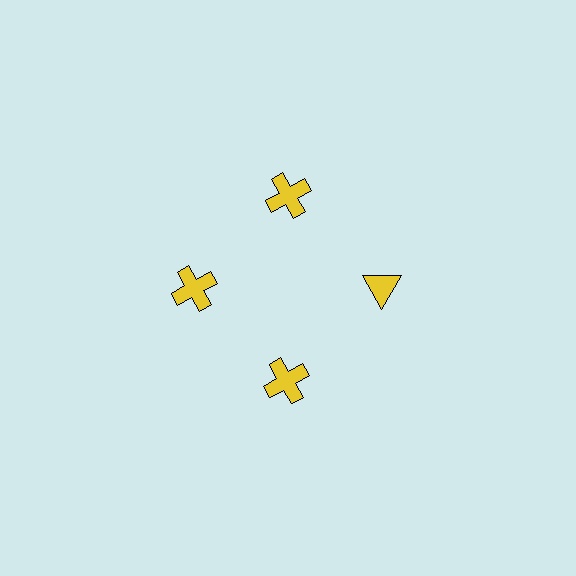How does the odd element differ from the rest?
It has a different shape: triangle instead of cross.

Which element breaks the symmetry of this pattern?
The yellow triangle at roughly the 3 o'clock position breaks the symmetry. All other shapes are yellow crosses.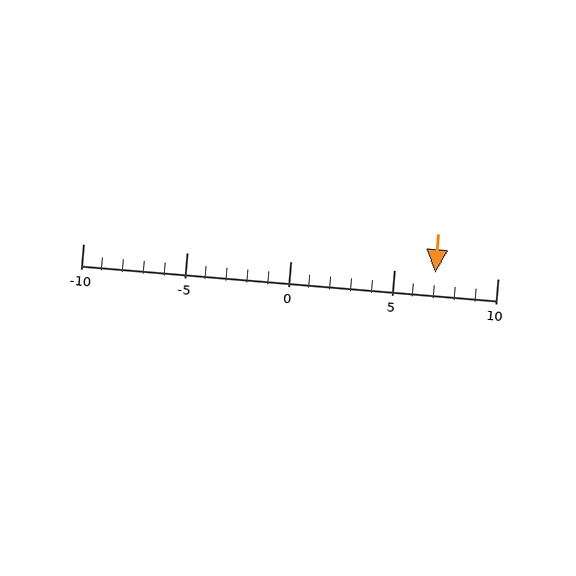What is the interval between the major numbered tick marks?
The major tick marks are spaced 5 units apart.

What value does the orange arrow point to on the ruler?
The orange arrow points to approximately 7.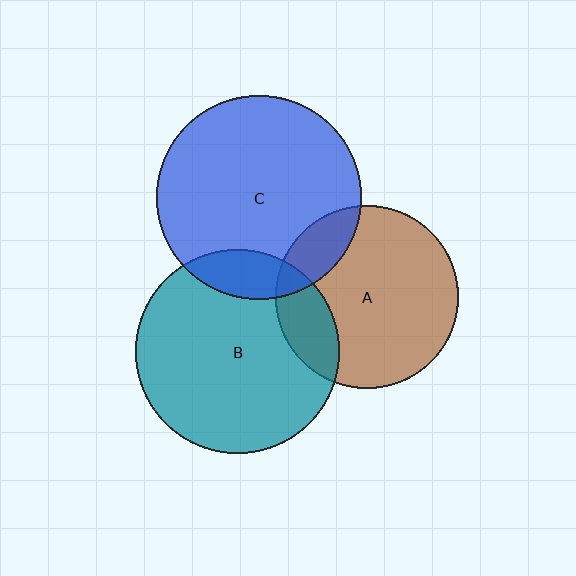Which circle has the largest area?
Circle C (blue).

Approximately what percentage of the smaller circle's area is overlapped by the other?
Approximately 15%.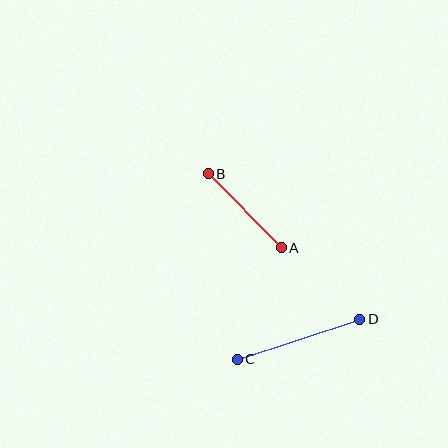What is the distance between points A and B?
The distance is approximately 104 pixels.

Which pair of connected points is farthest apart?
Points C and D are farthest apart.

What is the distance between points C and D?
The distance is approximately 129 pixels.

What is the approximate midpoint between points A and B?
The midpoint is at approximately (245, 211) pixels.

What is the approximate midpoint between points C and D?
The midpoint is at approximately (299, 339) pixels.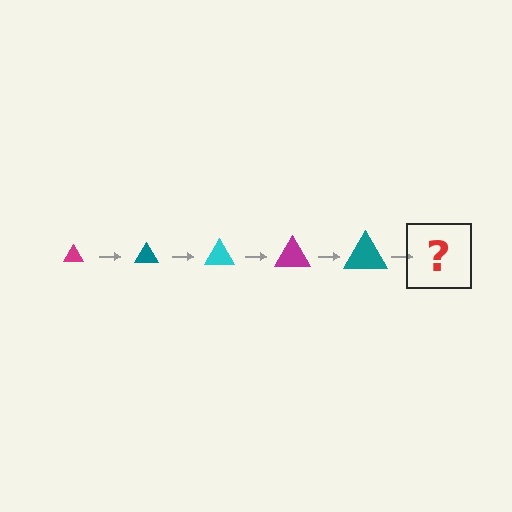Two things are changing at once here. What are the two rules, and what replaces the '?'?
The two rules are that the triangle grows larger each step and the color cycles through magenta, teal, and cyan. The '?' should be a cyan triangle, larger than the previous one.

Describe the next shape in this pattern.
It should be a cyan triangle, larger than the previous one.